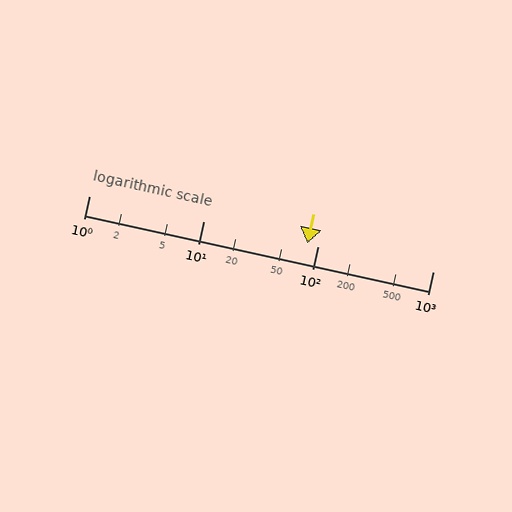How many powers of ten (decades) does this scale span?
The scale spans 3 decades, from 1 to 1000.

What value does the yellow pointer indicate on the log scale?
The pointer indicates approximately 81.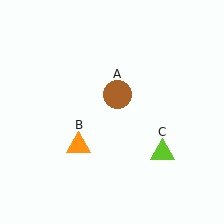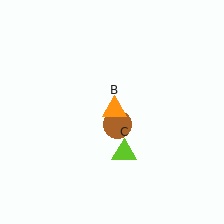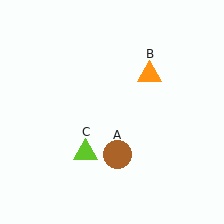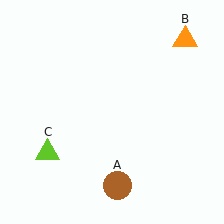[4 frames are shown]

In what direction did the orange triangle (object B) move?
The orange triangle (object B) moved up and to the right.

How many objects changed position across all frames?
3 objects changed position: brown circle (object A), orange triangle (object B), lime triangle (object C).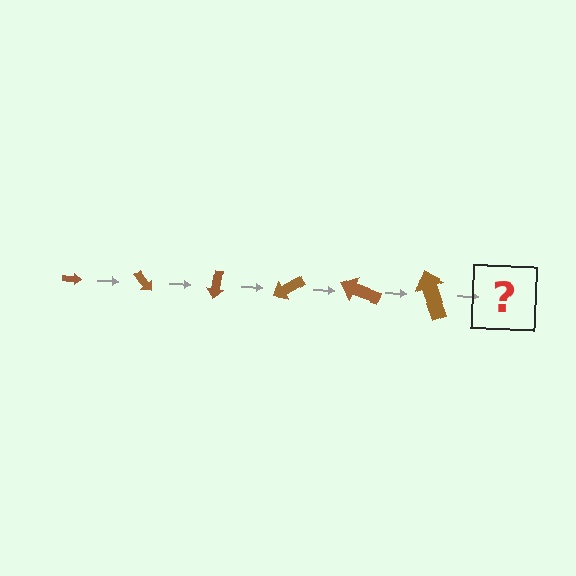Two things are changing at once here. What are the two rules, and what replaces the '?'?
The two rules are that the arrow grows larger each step and it rotates 50 degrees each step. The '?' should be an arrow, larger than the previous one and rotated 300 degrees from the start.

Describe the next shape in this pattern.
It should be an arrow, larger than the previous one and rotated 300 degrees from the start.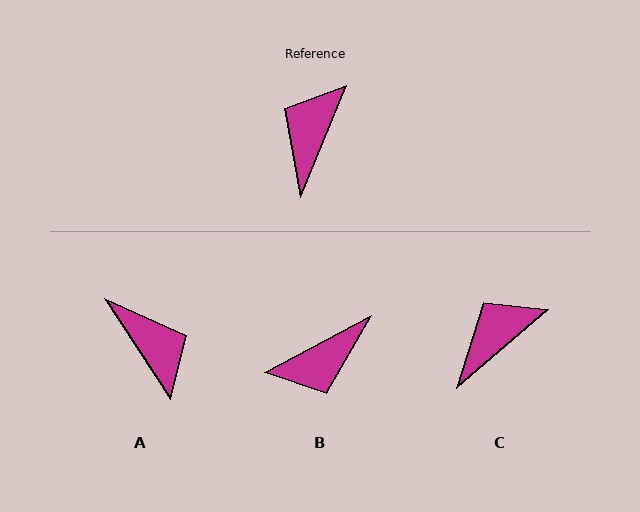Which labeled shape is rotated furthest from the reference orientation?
B, about 140 degrees away.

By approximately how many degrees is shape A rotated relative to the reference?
Approximately 124 degrees clockwise.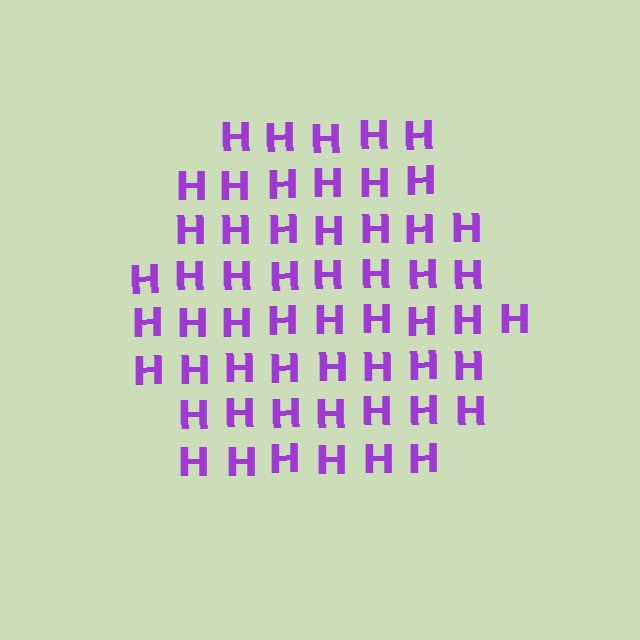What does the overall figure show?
The overall figure shows a hexagon.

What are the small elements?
The small elements are letter H's.